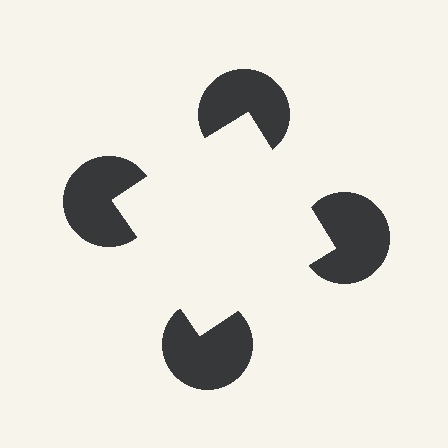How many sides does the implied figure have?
4 sides.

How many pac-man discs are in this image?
There are 4 — one at each vertex of the illusory square.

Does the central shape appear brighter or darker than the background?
It typically appears slightly brighter than the background, even though no actual brightness change is drawn.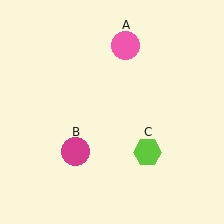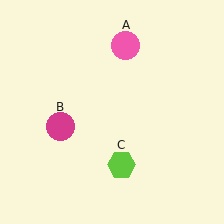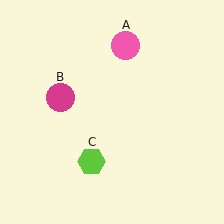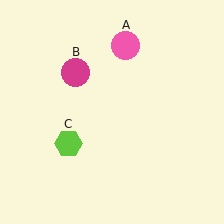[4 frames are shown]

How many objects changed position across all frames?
2 objects changed position: magenta circle (object B), lime hexagon (object C).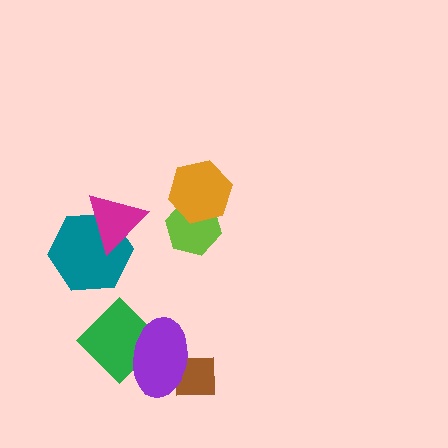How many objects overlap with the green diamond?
1 object overlaps with the green diamond.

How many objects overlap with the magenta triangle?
1 object overlaps with the magenta triangle.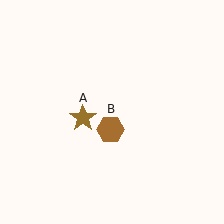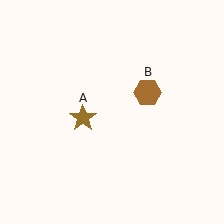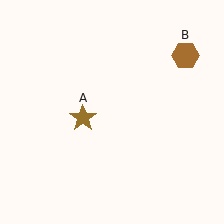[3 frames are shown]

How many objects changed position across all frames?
1 object changed position: brown hexagon (object B).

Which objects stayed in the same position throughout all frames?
Brown star (object A) remained stationary.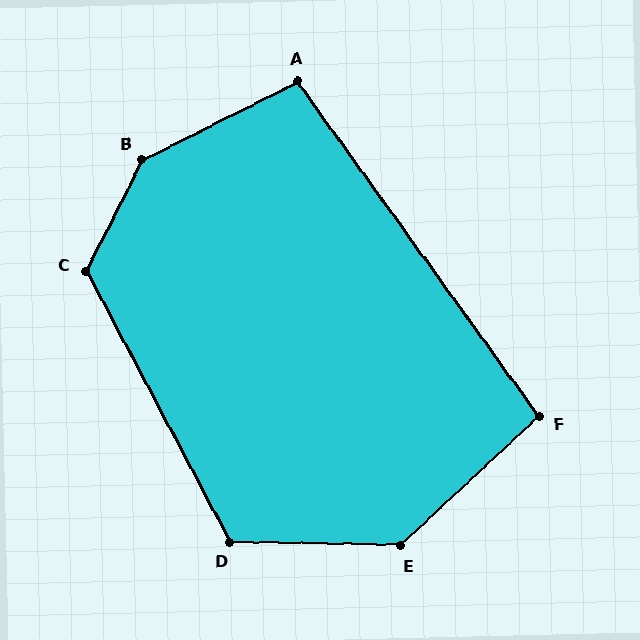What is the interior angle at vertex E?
Approximately 136 degrees (obtuse).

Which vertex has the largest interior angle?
B, at approximately 144 degrees.